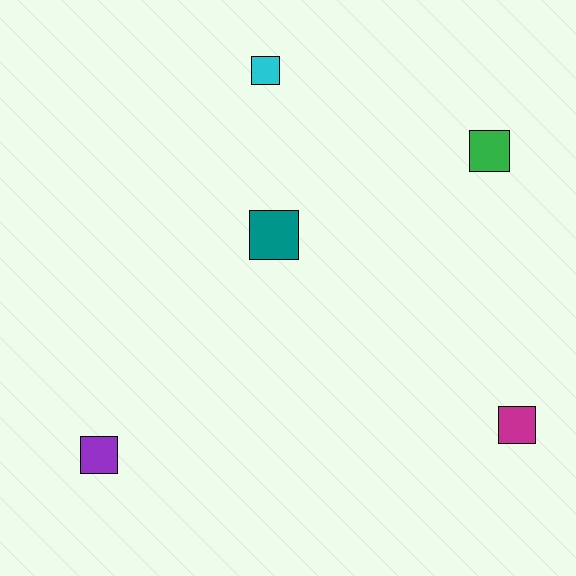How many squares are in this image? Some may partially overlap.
There are 5 squares.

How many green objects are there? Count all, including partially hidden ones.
There is 1 green object.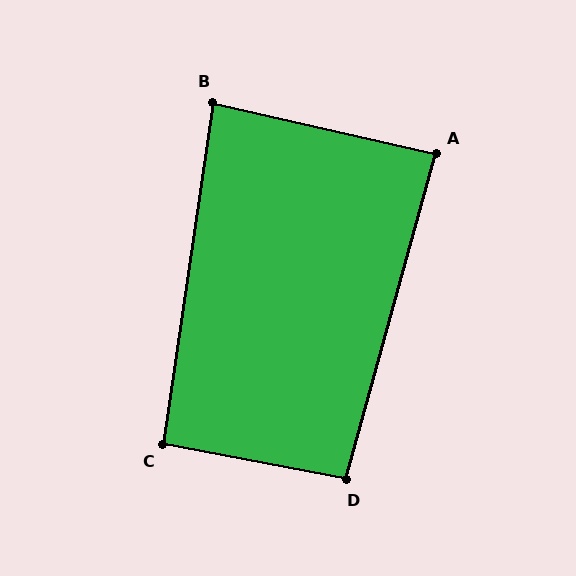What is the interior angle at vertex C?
Approximately 93 degrees (approximately right).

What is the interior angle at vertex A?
Approximately 87 degrees (approximately right).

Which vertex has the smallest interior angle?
B, at approximately 85 degrees.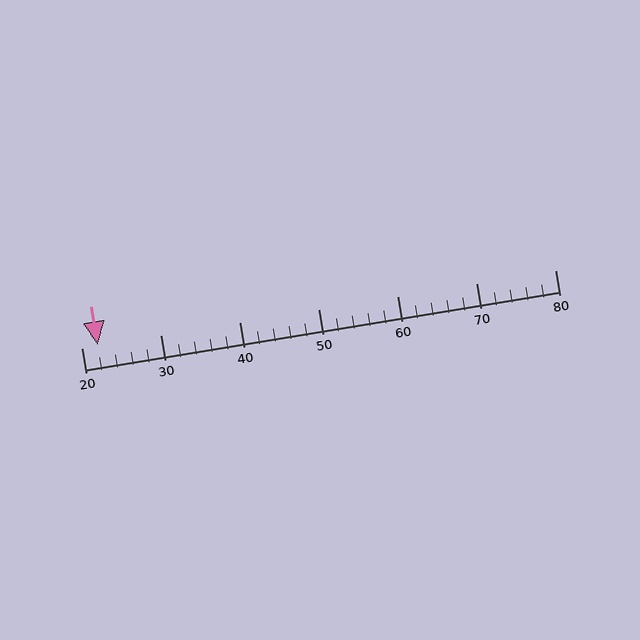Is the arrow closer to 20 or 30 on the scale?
The arrow is closer to 20.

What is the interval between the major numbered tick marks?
The major tick marks are spaced 10 units apart.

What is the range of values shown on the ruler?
The ruler shows values from 20 to 80.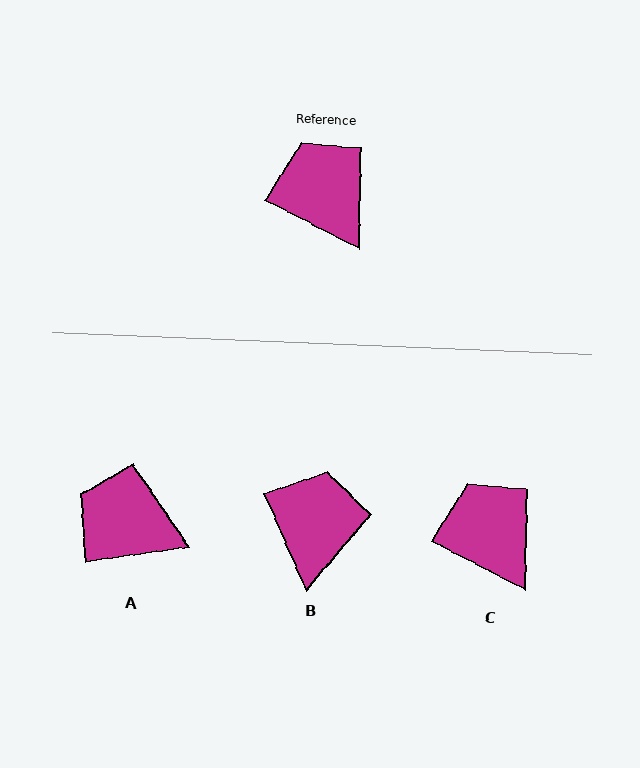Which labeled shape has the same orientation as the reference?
C.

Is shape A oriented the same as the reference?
No, it is off by about 35 degrees.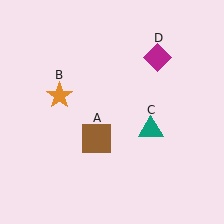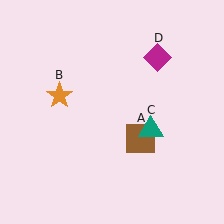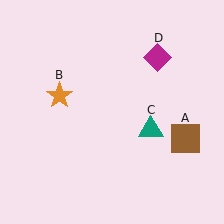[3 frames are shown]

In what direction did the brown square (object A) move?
The brown square (object A) moved right.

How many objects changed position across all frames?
1 object changed position: brown square (object A).